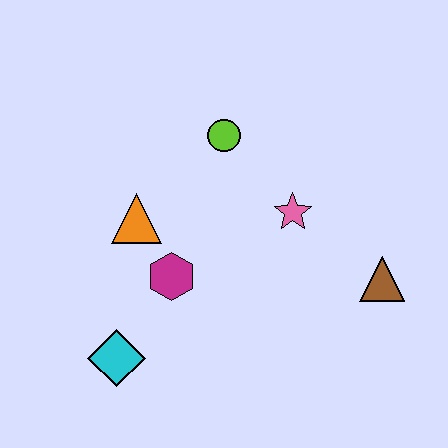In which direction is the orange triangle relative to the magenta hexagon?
The orange triangle is above the magenta hexagon.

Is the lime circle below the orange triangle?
No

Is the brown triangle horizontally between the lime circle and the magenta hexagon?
No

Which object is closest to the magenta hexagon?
The orange triangle is closest to the magenta hexagon.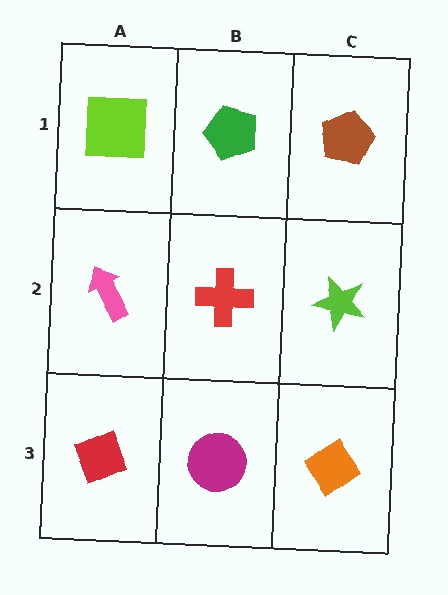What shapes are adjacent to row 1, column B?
A red cross (row 2, column B), a lime square (row 1, column A), a brown pentagon (row 1, column C).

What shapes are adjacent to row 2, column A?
A lime square (row 1, column A), a red diamond (row 3, column A), a red cross (row 2, column B).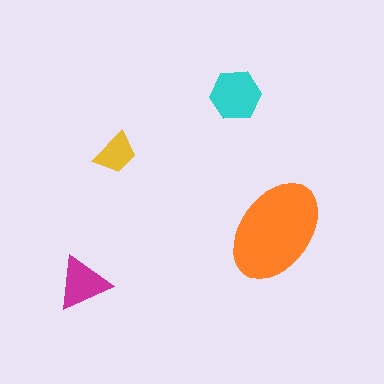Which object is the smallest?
The yellow trapezoid.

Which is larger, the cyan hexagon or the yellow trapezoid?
The cyan hexagon.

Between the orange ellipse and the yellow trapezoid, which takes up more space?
The orange ellipse.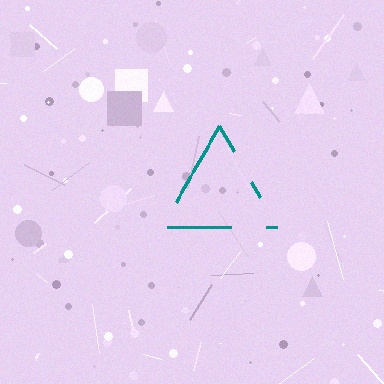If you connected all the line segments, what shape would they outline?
They would outline a triangle.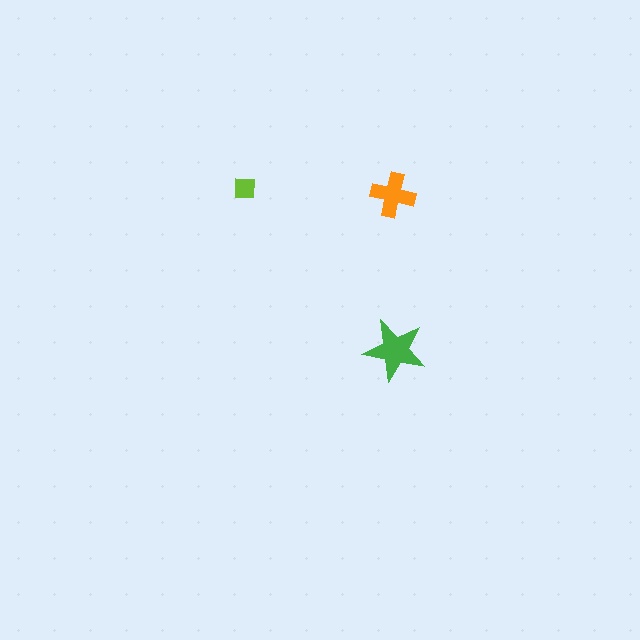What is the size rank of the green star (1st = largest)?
1st.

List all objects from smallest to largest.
The lime square, the orange cross, the green star.